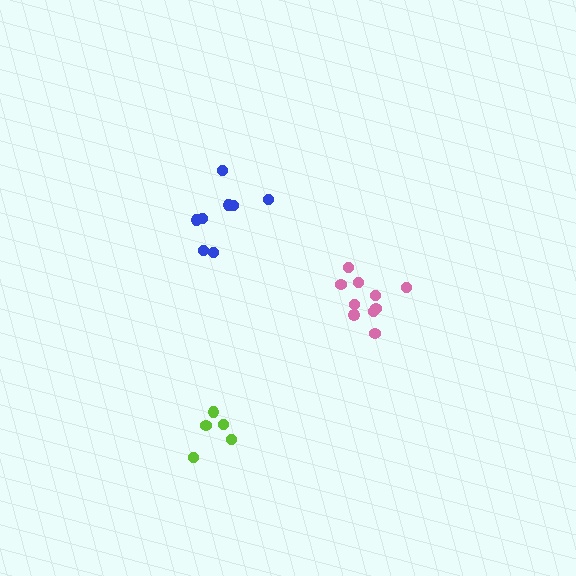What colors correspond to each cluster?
The clusters are colored: pink, lime, blue.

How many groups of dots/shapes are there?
There are 3 groups.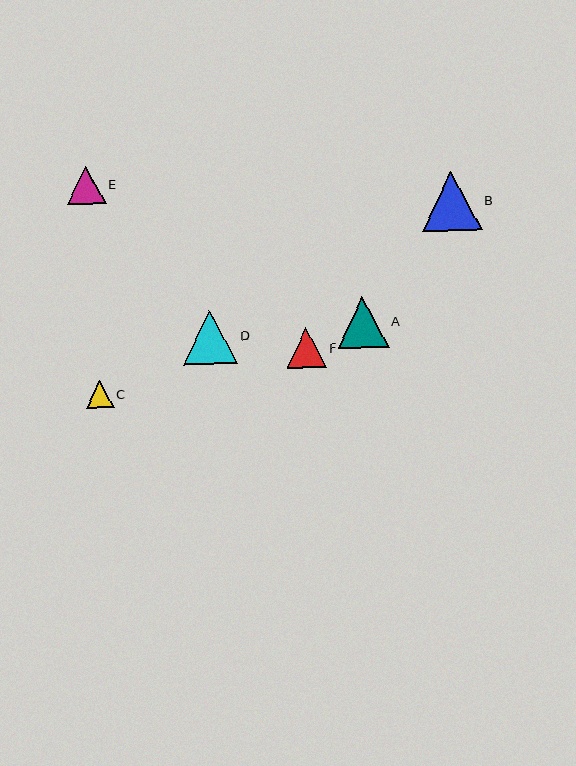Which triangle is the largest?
Triangle B is the largest with a size of approximately 60 pixels.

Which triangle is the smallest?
Triangle C is the smallest with a size of approximately 27 pixels.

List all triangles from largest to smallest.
From largest to smallest: B, D, A, F, E, C.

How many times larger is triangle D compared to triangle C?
Triangle D is approximately 2.0 times the size of triangle C.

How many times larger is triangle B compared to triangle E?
Triangle B is approximately 1.5 times the size of triangle E.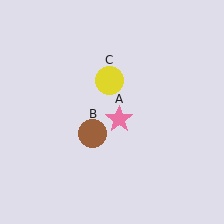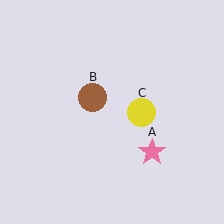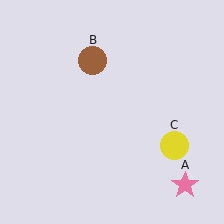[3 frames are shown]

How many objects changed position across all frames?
3 objects changed position: pink star (object A), brown circle (object B), yellow circle (object C).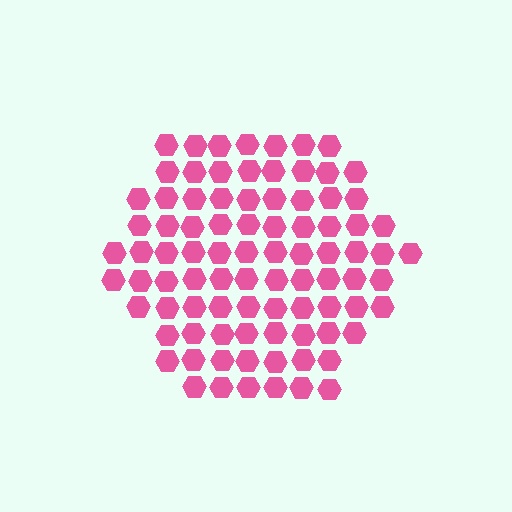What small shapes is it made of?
It is made of small hexagons.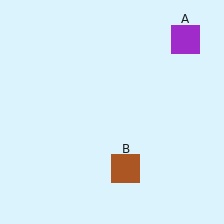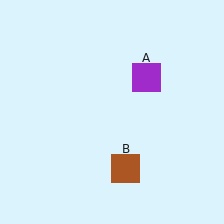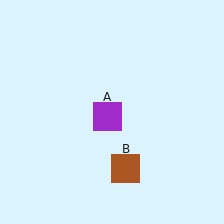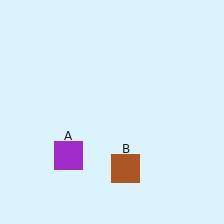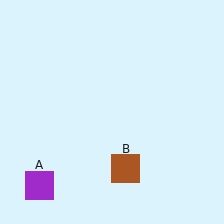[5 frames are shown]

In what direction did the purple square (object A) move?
The purple square (object A) moved down and to the left.